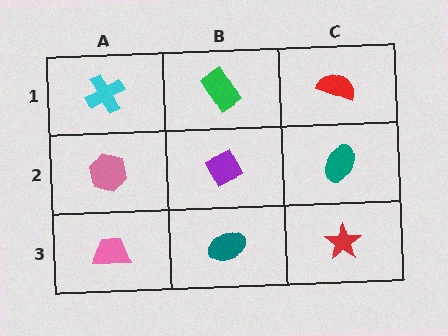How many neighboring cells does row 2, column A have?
3.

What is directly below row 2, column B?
A teal ellipse.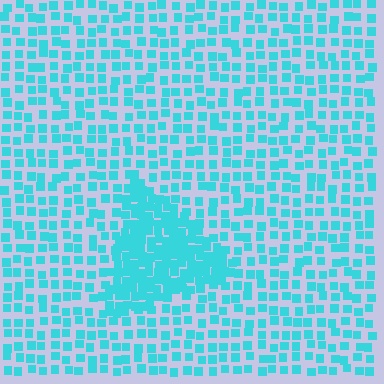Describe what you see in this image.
The image contains small cyan elements arranged at two different densities. A triangle-shaped region is visible where the elements are more densely packed than the surrounding area.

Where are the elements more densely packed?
The elements are more densely packed inside the triangle boundary.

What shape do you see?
I see a triangle.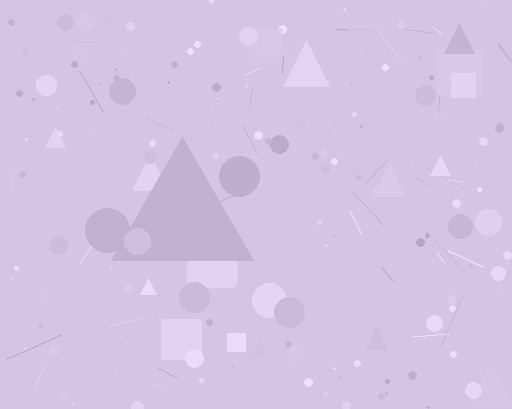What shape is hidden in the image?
A triangle is hidden in the image.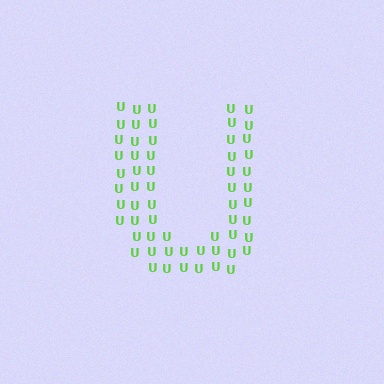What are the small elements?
The small elements are letter U's.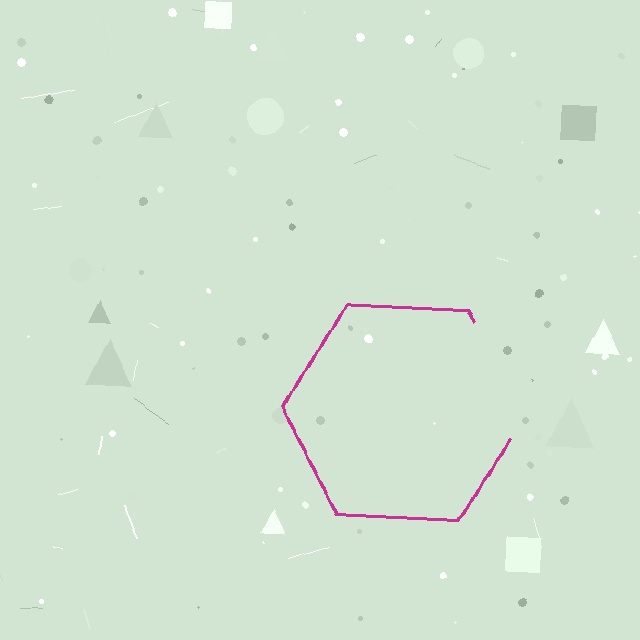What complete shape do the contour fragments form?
The contour fragments form a hexagon.